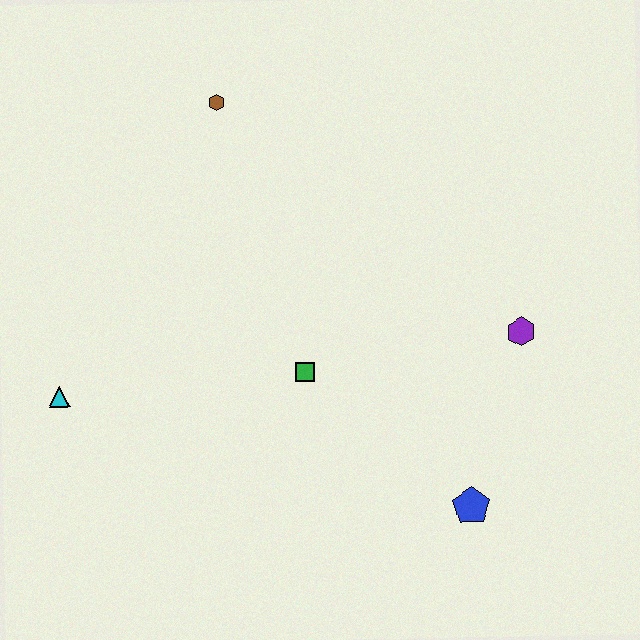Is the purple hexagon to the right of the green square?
Yes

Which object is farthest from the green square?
The brown hexagon is farthest from the green square.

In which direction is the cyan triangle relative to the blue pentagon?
The cyan triangle is to the left of the blue pentagon.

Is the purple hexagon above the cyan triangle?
Yes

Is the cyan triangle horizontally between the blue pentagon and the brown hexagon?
No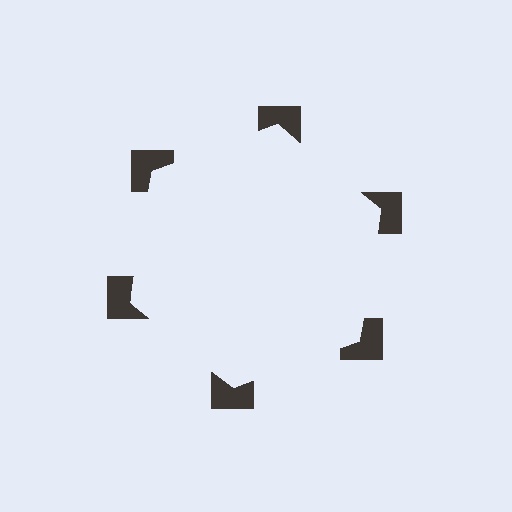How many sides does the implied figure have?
6 sides.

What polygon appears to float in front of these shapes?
An illusory hexagon — its edges are inferred from the aligned wedge cuts in the notched squares, not physically drawn.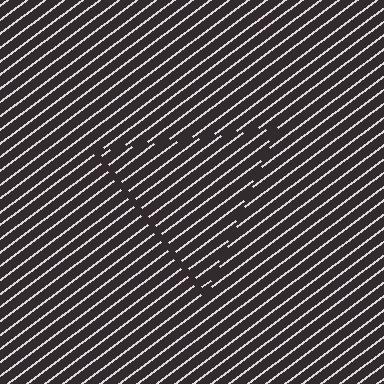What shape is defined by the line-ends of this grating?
An illusory triangle. The interior of the shape contains the same grating, shifted by half a period — the contour is defined by the phase discontinuity where line-ends from the inner and outer gratings abut.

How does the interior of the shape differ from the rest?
The interior of the shape contains the same grating, shifted by half a period — the contour is defined by the phase discontinuity where line-ends from the inner and outer gratings abut.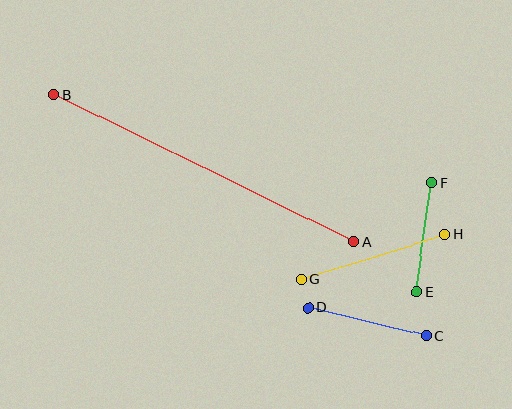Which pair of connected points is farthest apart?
Points A and B are farthest apart.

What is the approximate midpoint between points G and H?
The midpoint is at approximately (373, 257) pixels.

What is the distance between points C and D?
The distance is approximately 121 pixels.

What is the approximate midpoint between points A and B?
The midpoint is at approximately (204, 168) pixels.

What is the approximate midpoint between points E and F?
The midpoint is at approximately (424, 238) pixels.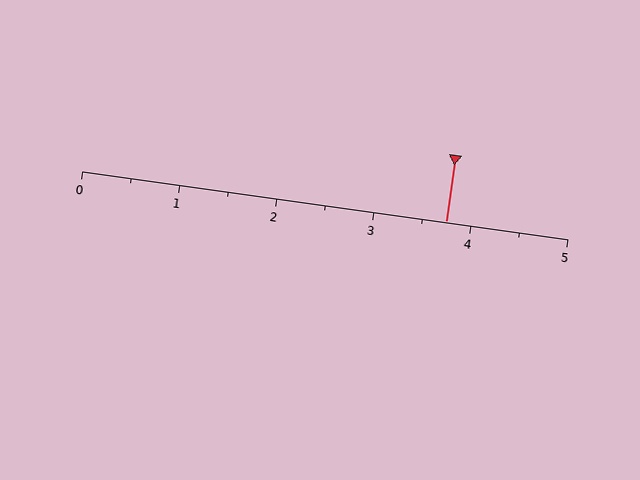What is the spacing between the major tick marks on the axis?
The major ticks are spaced 1 apart.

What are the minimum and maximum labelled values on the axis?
The axis runs from 0 to 5.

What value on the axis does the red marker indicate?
The marker indicates approximately 3.8.